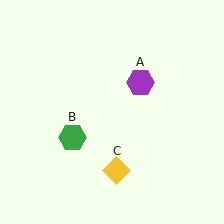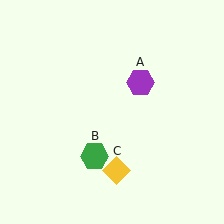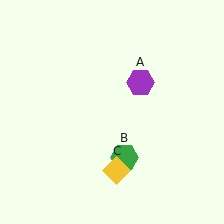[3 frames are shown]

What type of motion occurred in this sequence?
The green hexagon (object B) rotated counterclockwise around the center of the scene.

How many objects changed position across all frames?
1 object changed position: green hexagon (object B).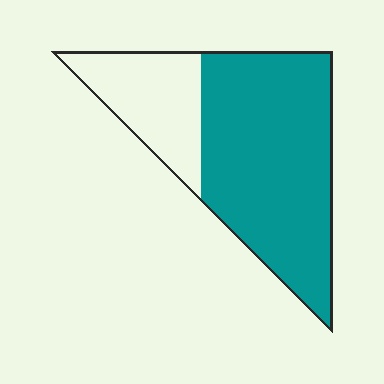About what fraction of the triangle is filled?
About three quarters (3/4).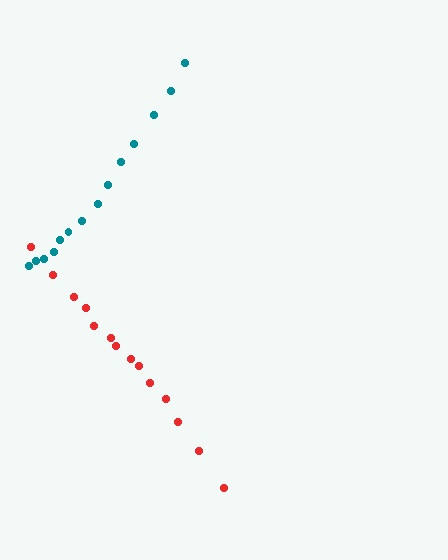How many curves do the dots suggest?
There are 2 distinct paths.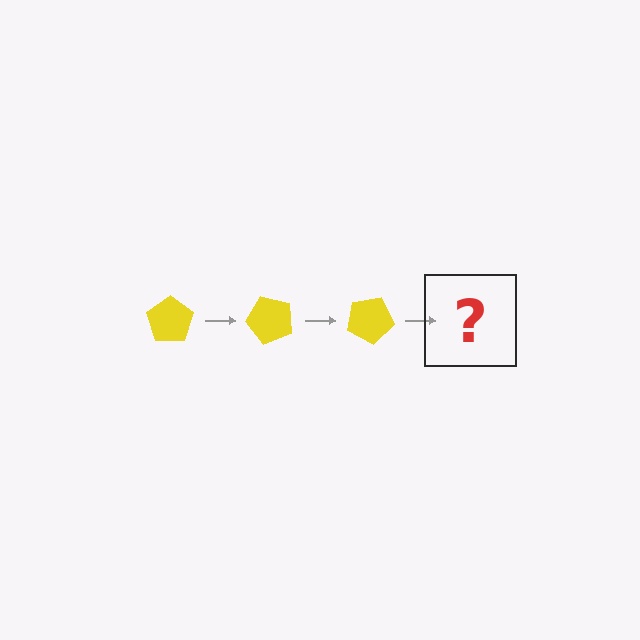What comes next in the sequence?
The next element should be a yellow pentagon rotated 150 degrees.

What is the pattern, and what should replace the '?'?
The pattern is that the pentagon rotates 50 degrees each step. The '?' should be a yellow pentagon rotated 150 degrees.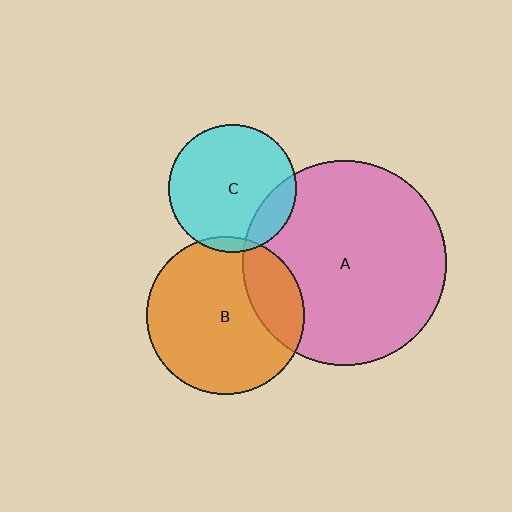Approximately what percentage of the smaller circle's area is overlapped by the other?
Approximately 15%.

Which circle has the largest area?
Circle A (pink).